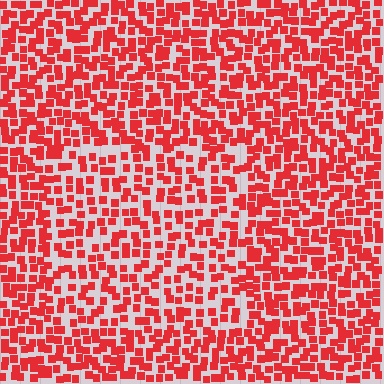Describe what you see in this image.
The image contains small red elements arranged at two different densities. A rectangle-shaped region is visible where the elements are less densely packed than the surrounding area.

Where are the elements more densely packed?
The elements are more densely packed outside the rectangle boundary.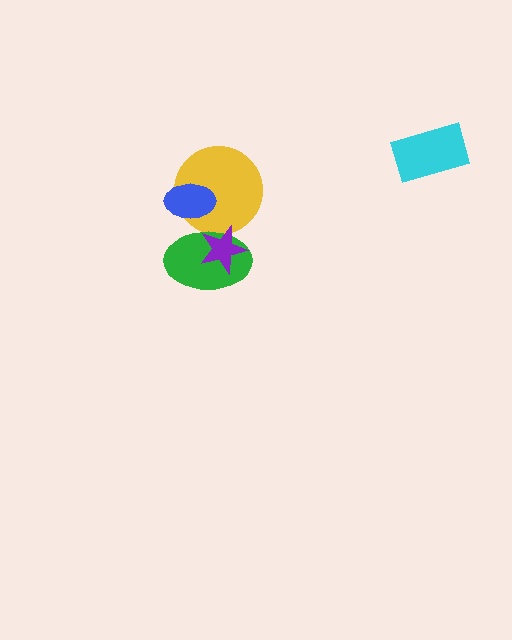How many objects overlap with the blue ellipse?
2 objects overlap with the blue ellipse.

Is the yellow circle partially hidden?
Yes, it is partially covered by another shape.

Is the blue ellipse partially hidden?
Yes, it is partially covered by another shape.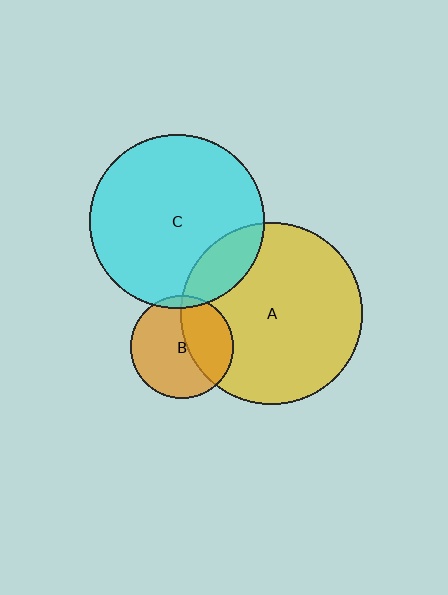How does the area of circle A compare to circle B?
Approximately 3.2 times.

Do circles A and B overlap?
Yes.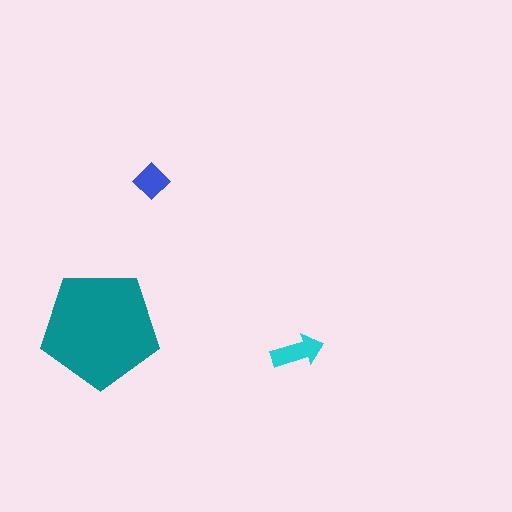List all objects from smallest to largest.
The blue diamond, the cyan arrow, the teal pentagon.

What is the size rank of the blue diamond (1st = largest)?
3rd.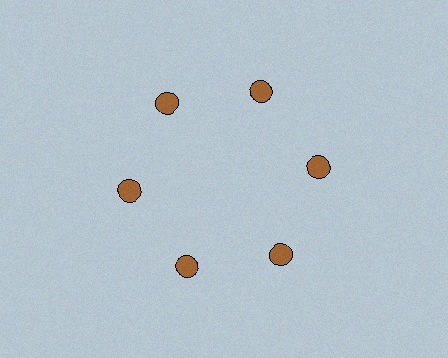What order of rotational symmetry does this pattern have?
This pattern has 6-fold rotational symmetry.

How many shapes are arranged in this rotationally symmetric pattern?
There are 6 shapes, arranged in 6 groups of 1.